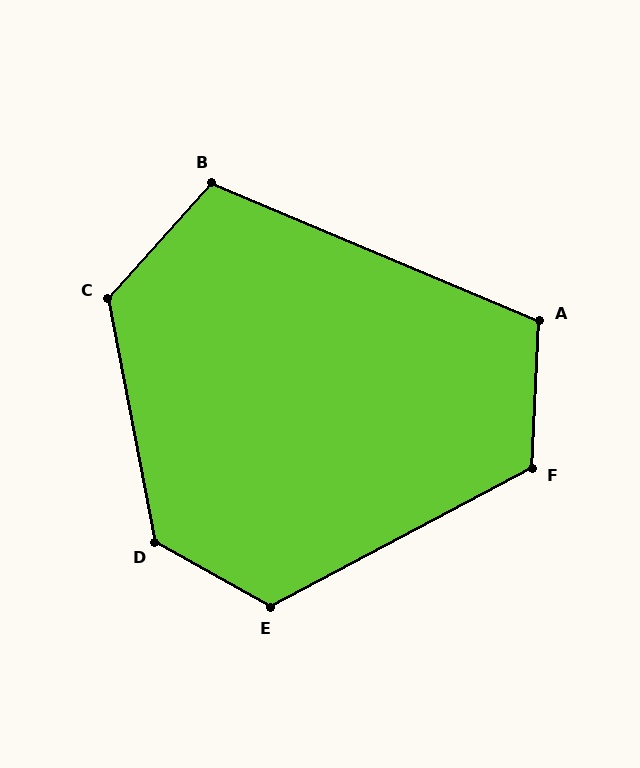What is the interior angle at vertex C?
Approximately 127 degrees (obtuse).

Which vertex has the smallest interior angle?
B, at approximately 109 degrees.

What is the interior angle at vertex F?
Approximately 121 degrees (obtuse).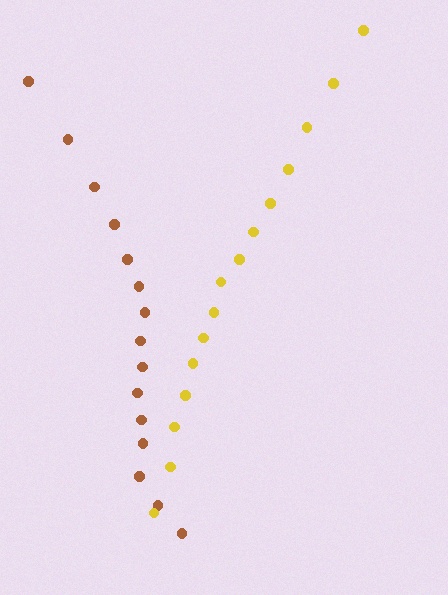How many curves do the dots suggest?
There are 2 distinct paths.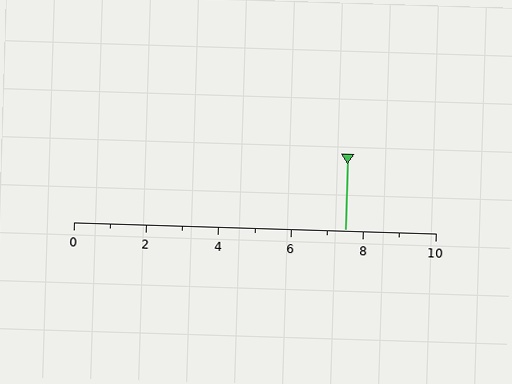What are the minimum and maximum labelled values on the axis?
The axis runs from 0 to 10.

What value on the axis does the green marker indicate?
The marker indicates approximately 7.5.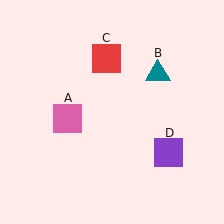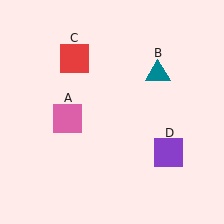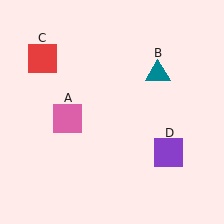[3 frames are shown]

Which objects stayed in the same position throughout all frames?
Pink square (object A) and teal triangle (object B) and purple square (object D) remained stationary.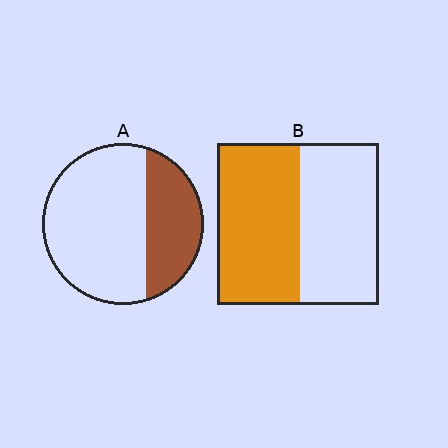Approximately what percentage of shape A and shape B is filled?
A is approximately 30% and B is approximately 50%.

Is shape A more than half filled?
No.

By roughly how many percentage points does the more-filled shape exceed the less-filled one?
By roughly 20 percentage points (B over A).